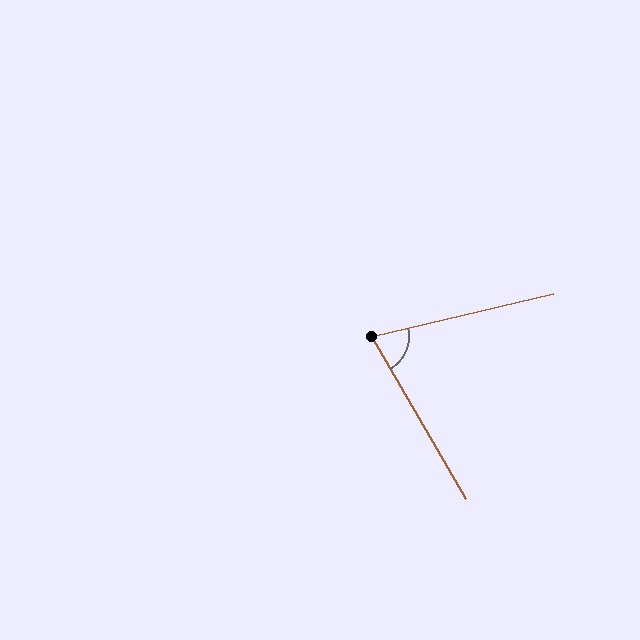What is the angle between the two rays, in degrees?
Approximately 73 degrees.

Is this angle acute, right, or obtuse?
It is acute.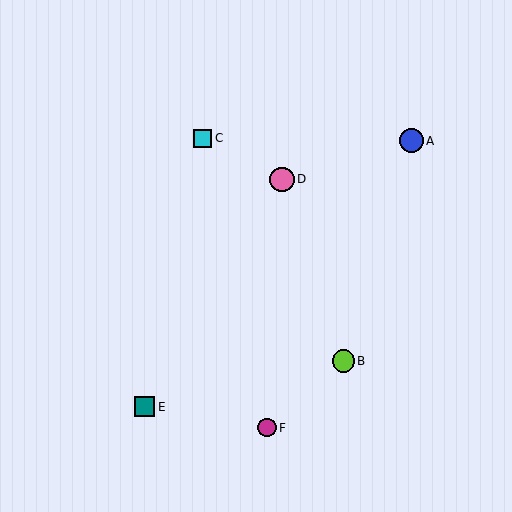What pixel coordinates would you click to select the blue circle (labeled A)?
Click at (411, 141) to select the blue circle A.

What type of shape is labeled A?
Shape A is a blue circle.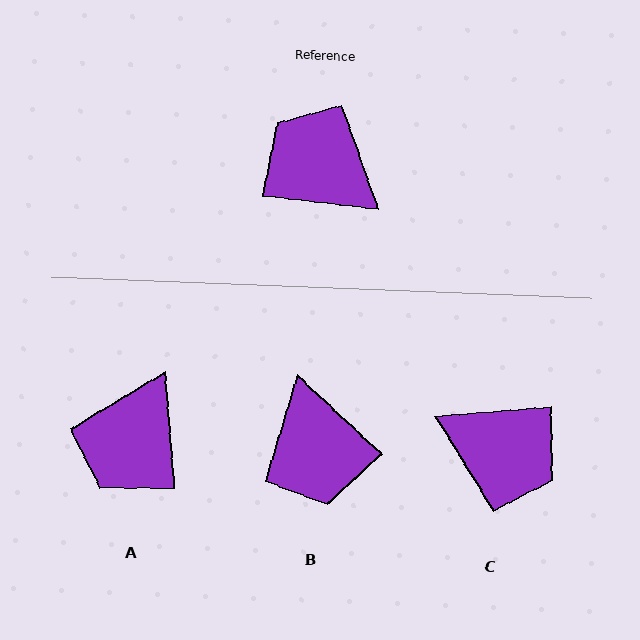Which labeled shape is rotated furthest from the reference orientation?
C, about 168 degrees away.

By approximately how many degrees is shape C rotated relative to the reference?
Approximately 168 degrees clockwise.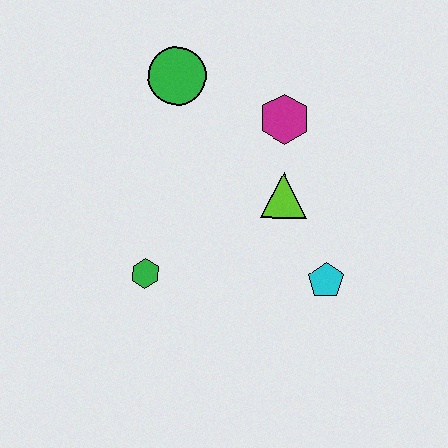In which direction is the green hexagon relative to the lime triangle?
The green hexagon is to the left of the lime triangle.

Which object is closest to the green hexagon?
The lime triangle is closest to the green hexagon.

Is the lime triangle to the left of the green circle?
No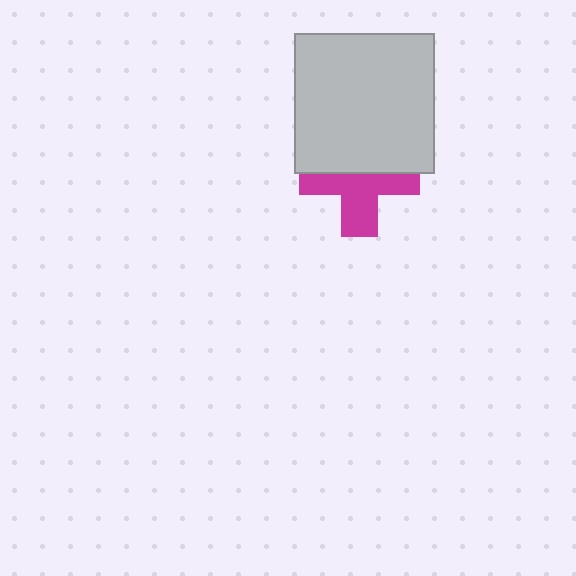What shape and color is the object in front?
The object in front is a light gray square.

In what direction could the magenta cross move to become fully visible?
The magenta cross could move down. That would shift it out from behind the light gray square entirely.